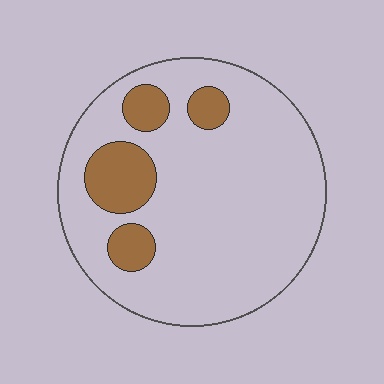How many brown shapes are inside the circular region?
4.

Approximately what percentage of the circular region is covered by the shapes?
Approximately 15%.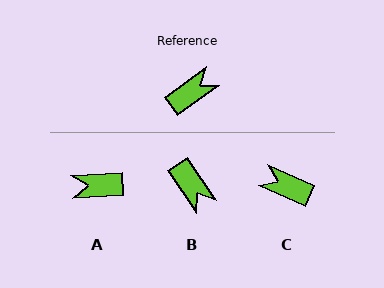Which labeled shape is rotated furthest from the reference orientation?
A, about 147 degrees away.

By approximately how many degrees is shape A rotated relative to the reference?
Approximately 147 degrees counter-clockwise.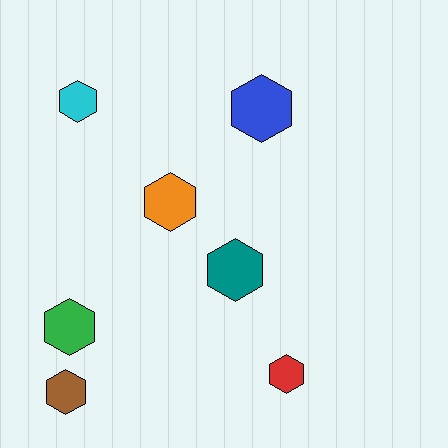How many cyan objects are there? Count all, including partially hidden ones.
There is 1 cyan object.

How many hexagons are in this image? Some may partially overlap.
There are 7 hexagons.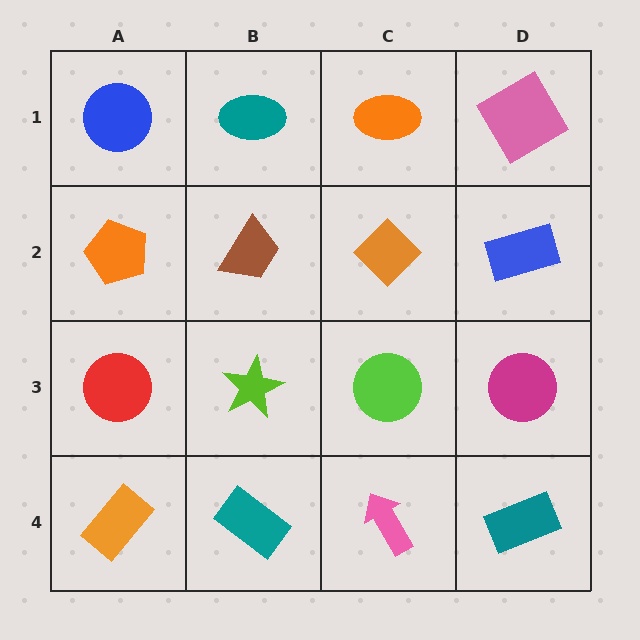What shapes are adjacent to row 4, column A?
A red circle (row 3, column A), a teal rectangle (row 4, column B).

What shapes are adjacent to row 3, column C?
An orange diamond (row 2, column C), a pink arrow (row 4, column C), a lime star (row 3, column B), a magenta circle (row 3, column D).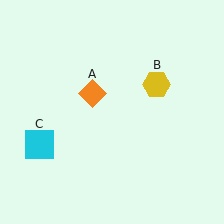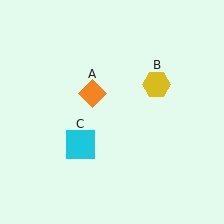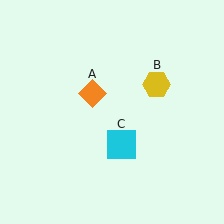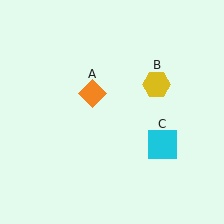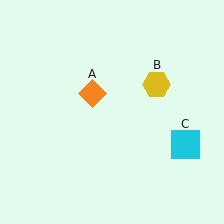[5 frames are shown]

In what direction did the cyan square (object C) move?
The cyan square (object C) moved right.